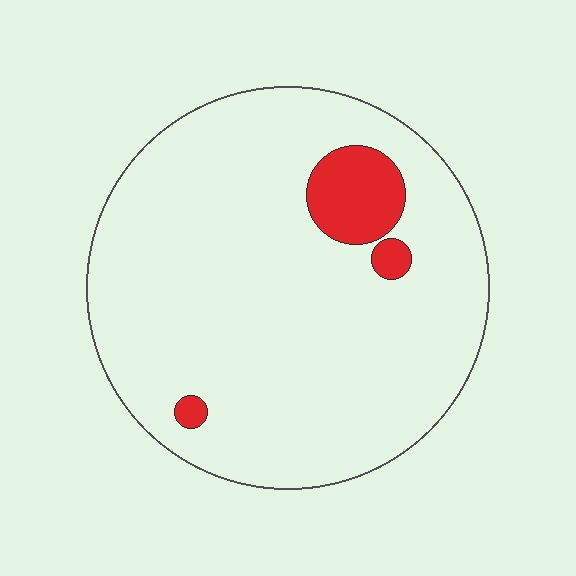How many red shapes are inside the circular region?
3.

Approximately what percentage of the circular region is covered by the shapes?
Approximately 10%.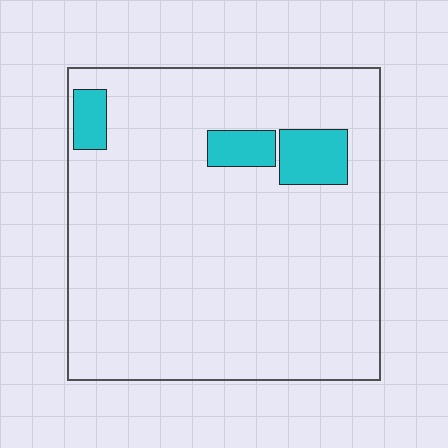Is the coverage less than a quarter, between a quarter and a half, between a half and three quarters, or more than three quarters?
Less than a quarter.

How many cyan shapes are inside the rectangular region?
3.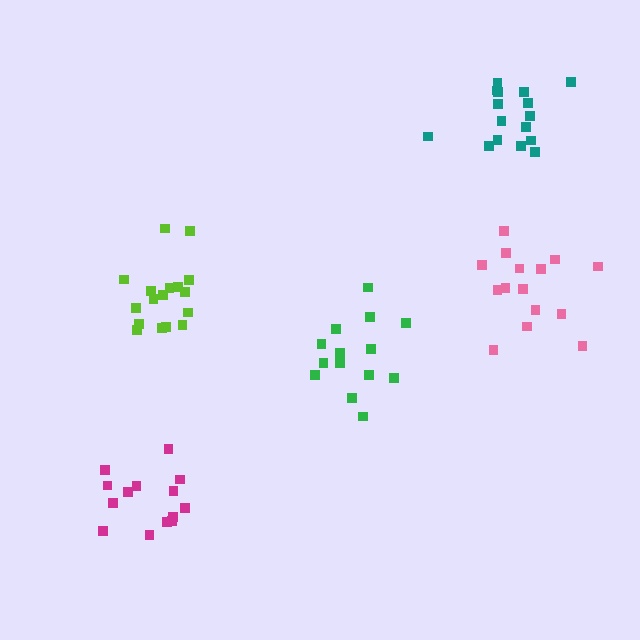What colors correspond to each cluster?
The clusters are colored: teal, pink, lime, green, magenta.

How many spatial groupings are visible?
There are 5 spatial groupings.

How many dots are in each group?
Group 1: 16 dots, Group 2: 15 dots, Group 3: 17 dots, Group 4: 14 dots, Group 5: 14 dots (76 total).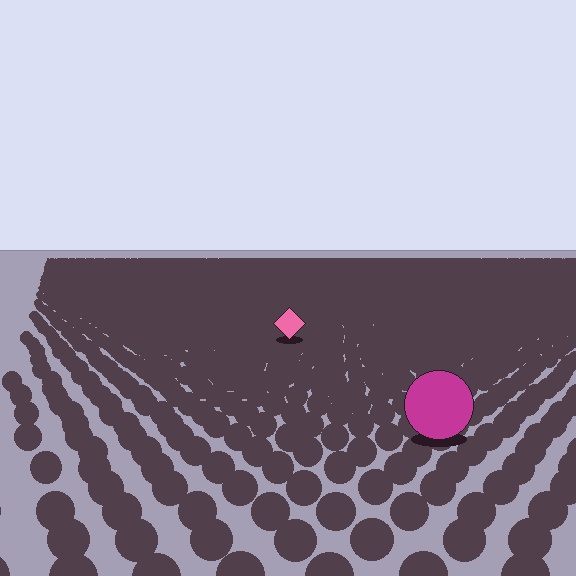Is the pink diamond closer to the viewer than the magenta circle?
No. The magenta circle is closer — you can tell from the texture gradient: the ground texture is coarser near it.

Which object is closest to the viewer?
The magenta circle is closest. The texture marks near it are larger and more spread out.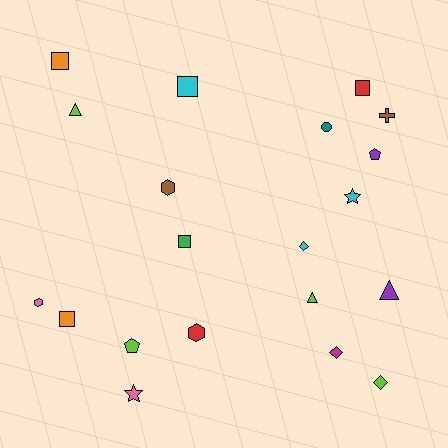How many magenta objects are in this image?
There is 1 magenta object.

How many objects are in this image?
There are 20 objects.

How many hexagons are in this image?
There are 3 hexagons.